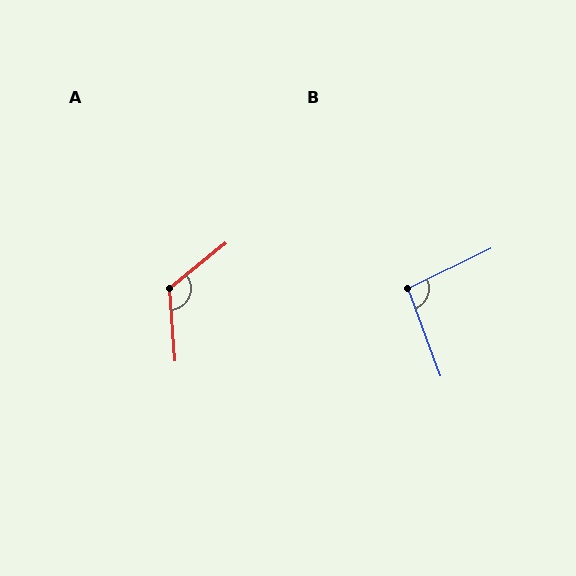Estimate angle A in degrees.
Approximately 124 degrees.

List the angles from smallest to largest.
B (96°), A (124°).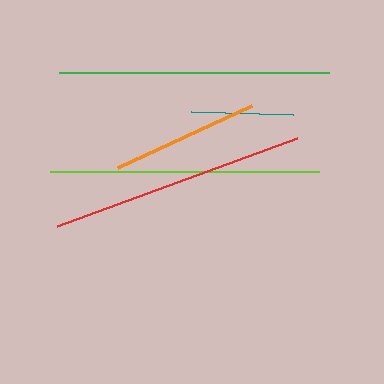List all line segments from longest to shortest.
From longest to shortest: green, lime, red, orange, teal.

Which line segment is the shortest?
The teal line is the shortest at approximately 101 pixels.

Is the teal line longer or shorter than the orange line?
The orange line is longer than the teal line.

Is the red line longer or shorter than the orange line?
The red line is longer than the orange line.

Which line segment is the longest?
The green line is the longest at approximately 271 pixels.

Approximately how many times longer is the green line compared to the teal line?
The green line is approximately 2.7 times the length of the teal line.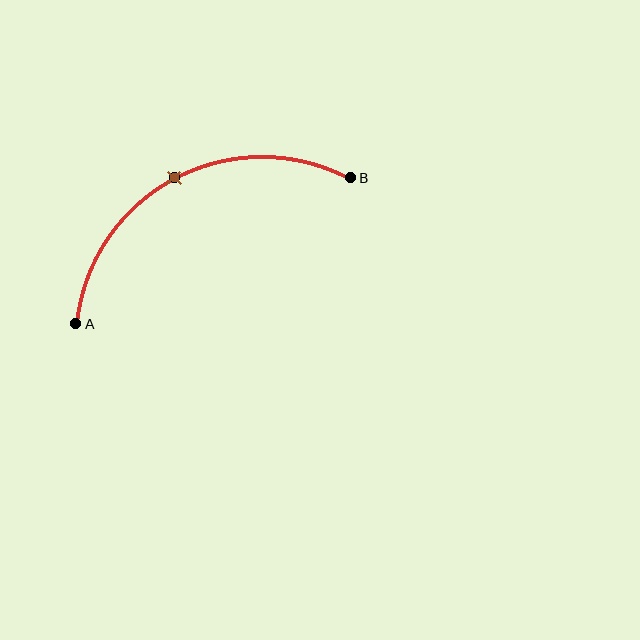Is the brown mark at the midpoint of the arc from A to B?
Yes. The brown mark lies on the arc at equal arc-length from both A and B — it is the arc midpoint.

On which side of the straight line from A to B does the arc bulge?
The arc bulges above the straight line connecting A and B.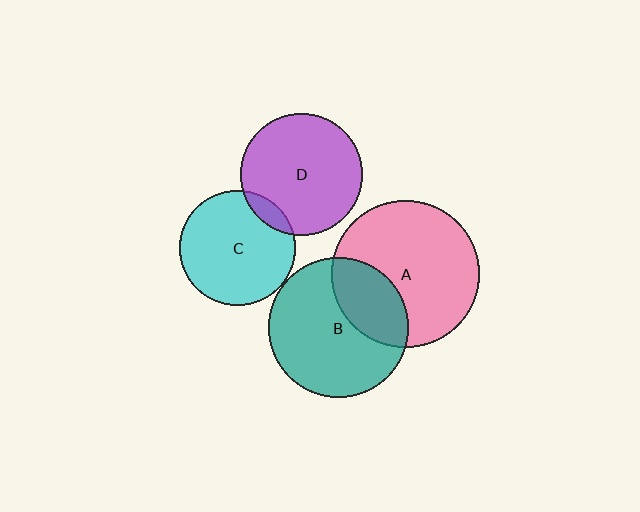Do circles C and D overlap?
Yes.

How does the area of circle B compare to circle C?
Approximately 1.5 times.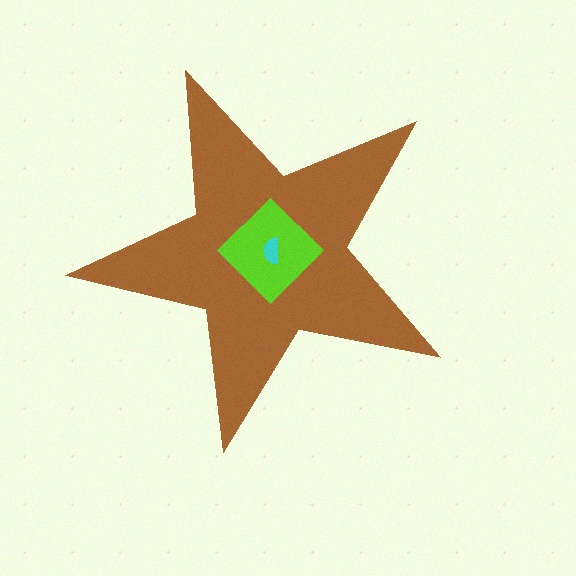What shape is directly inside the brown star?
The lime diamond.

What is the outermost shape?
The brown star.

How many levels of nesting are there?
3.